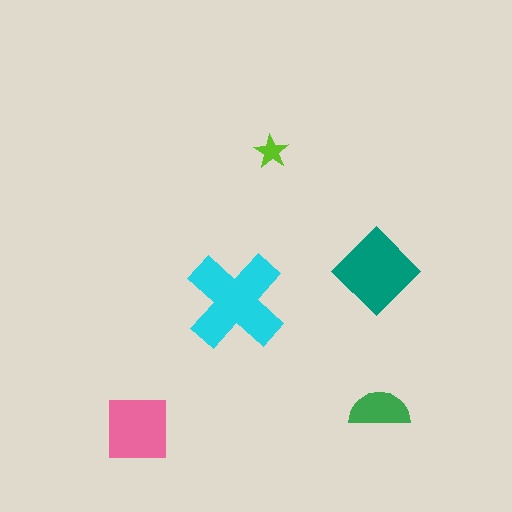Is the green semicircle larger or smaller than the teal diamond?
Smaller.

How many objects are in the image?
There are 5 objects in the image.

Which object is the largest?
The cyan cross.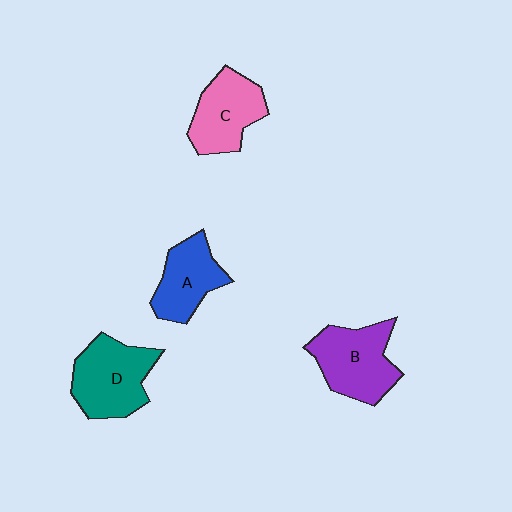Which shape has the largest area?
Shape D (teal).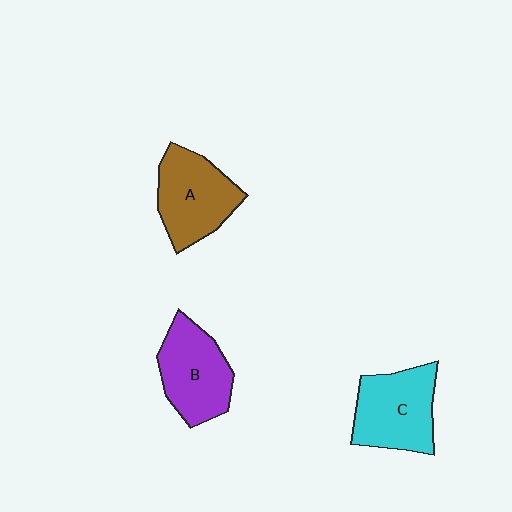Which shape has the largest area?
Shape C (cyan).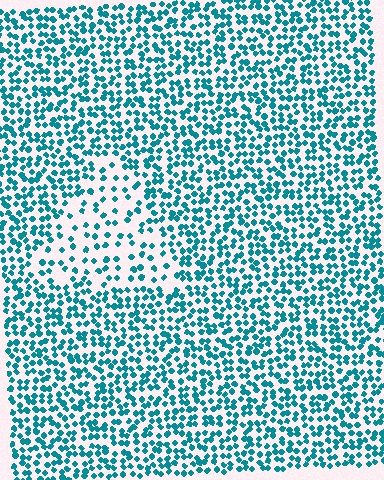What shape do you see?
I see a triangle.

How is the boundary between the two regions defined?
The boundary is defined by a change in element density (approximately 2.2x ratio). All elements are the same color, size, and shape.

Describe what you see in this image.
The image contains small teal elements arranged at two different densities. A triangle-shaped region is visible where the elements are less densely packed than the surrounding area.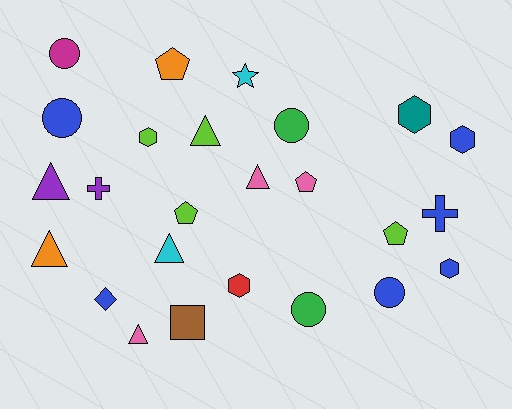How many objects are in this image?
There are 25 objects.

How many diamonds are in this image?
There is 1 diamond.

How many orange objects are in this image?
There are 2 orange objects.